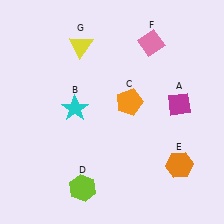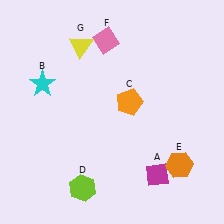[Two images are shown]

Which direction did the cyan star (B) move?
The cyan star (B) moved left.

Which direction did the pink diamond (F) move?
The pink diamond (F) moved left.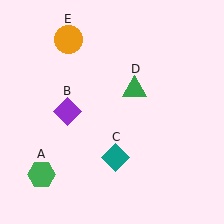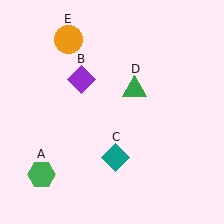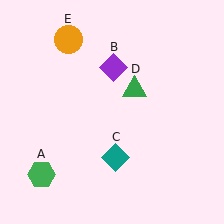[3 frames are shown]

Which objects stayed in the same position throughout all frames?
Green hexagon (object A) and teal diamond (object C) and green triangle (object D) and orange circle (object E) remained stationary.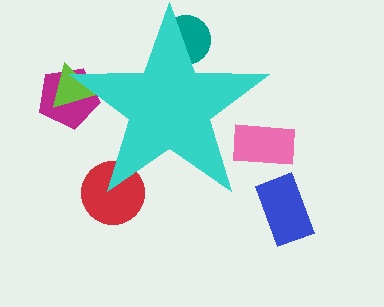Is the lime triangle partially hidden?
Yes, the lime triangle is partially hidden behind the cyan star.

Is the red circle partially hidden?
Yes, the red circle is partially hidden behind the cyan star.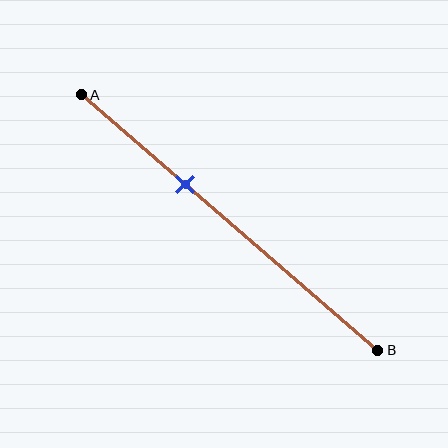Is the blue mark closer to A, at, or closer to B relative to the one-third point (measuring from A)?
The blue mark is approximately at the one-third point of segment AB.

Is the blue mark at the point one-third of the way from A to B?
Yes, the mark is approximately at the one-third point.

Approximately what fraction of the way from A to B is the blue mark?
The blue mark is approximately 35% of the way from A to B.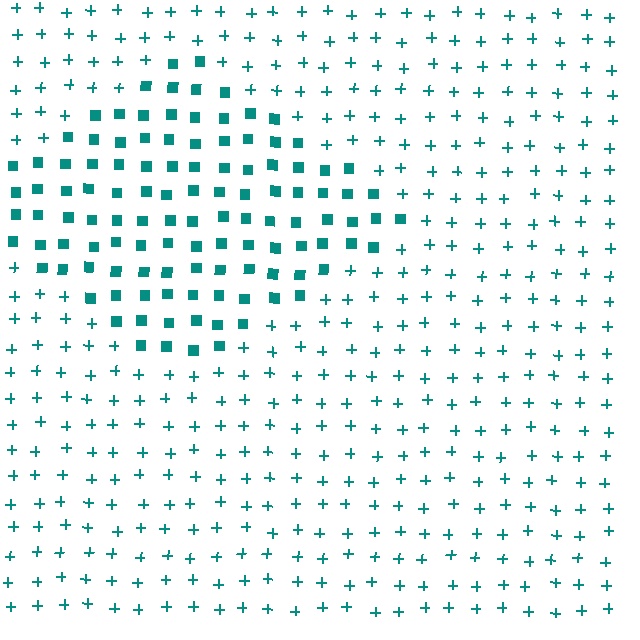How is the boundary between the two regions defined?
The boundary is defined by a change in element shape: squares inside vs. plus signs outside. All elements share the same color and spacing.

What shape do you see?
I see a diamond.